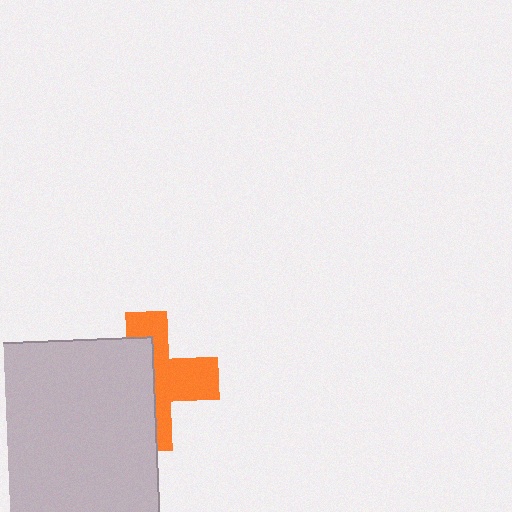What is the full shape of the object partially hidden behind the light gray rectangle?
The partially hidden object is an orange cross.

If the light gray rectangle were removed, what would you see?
You would see the complete orange cross.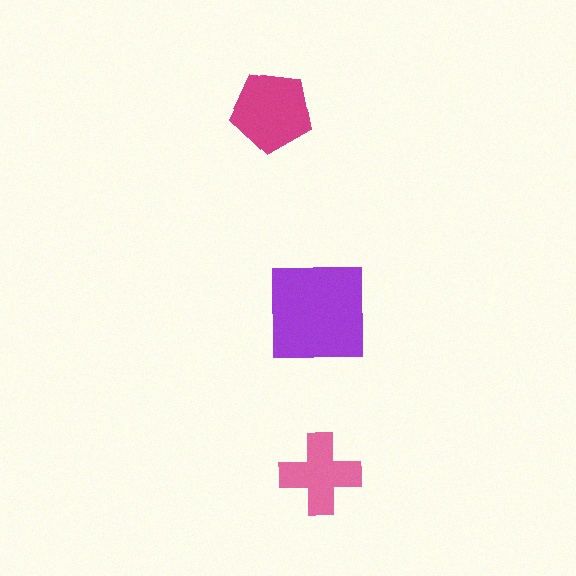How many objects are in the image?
There are 3 objects in the image.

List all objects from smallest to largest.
The pink cross, the magenta pentagon, the purple square.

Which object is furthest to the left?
The magenta pentagon is leftmost.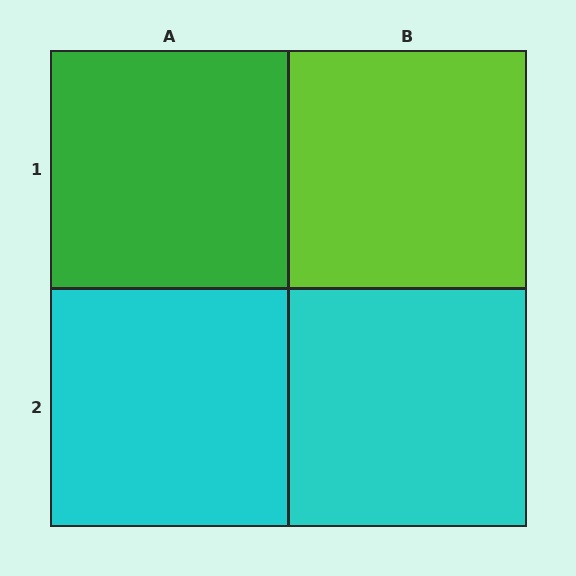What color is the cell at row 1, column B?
Lime.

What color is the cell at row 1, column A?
Green.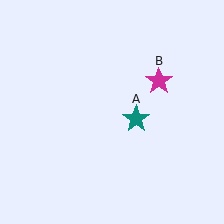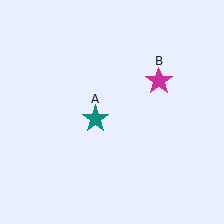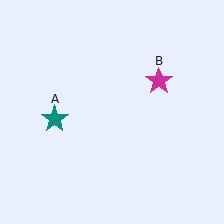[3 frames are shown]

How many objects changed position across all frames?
1 object changed position: teal star (object A).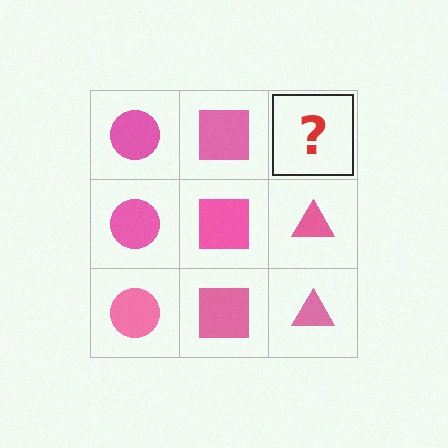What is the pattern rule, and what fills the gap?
The rule is that each column has a consistent shape. The gap should be filled with a pink triangle.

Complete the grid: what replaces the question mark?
The question mark should be replaced with a pink triangle.